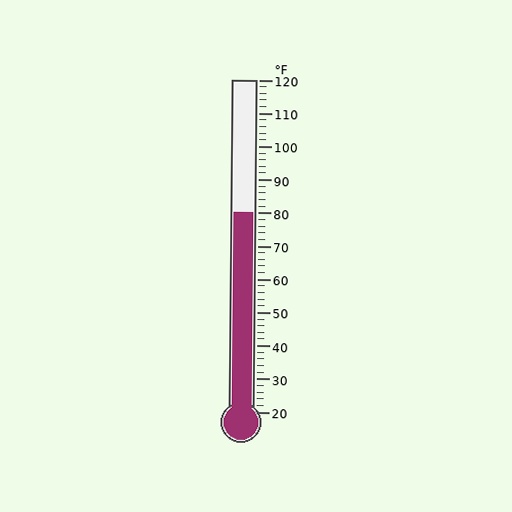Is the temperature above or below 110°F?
The temperature is below 110°F.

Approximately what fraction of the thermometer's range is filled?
The thermometer is filled to approximately 60% of its range.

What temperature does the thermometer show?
The thermometer shows approximately 80°F.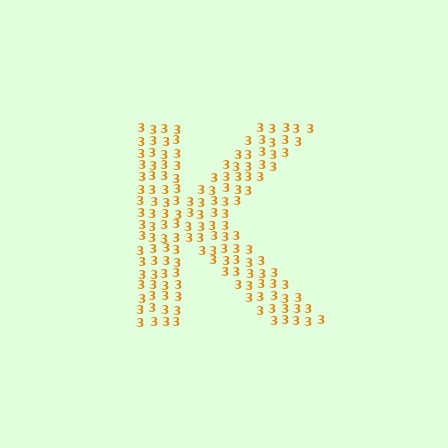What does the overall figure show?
The overall figure shows the letter K.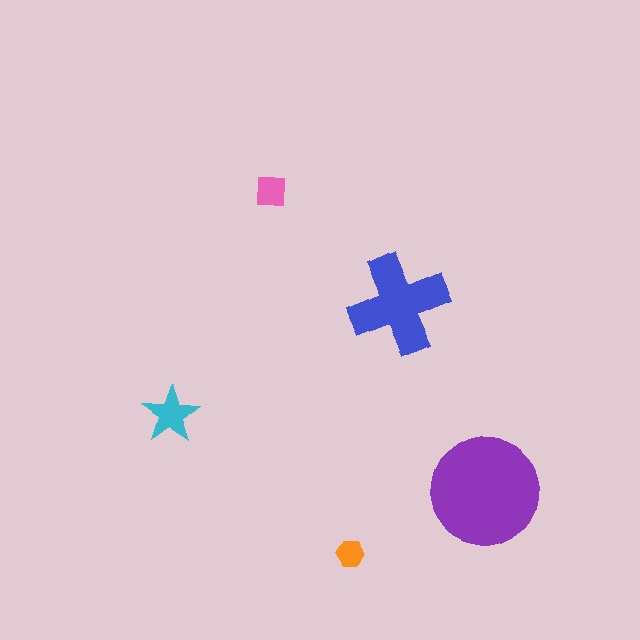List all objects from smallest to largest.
The orange hexagon, the pink square, the cyan star, the blue cross, the purple circle.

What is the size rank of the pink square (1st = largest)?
4th.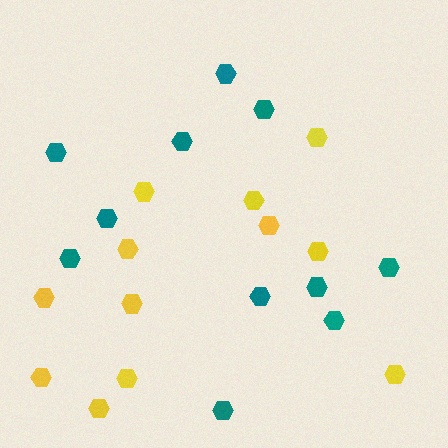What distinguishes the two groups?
There are 2 groups: one group of yellow hexagons (12) and one group of teal hexagons (11).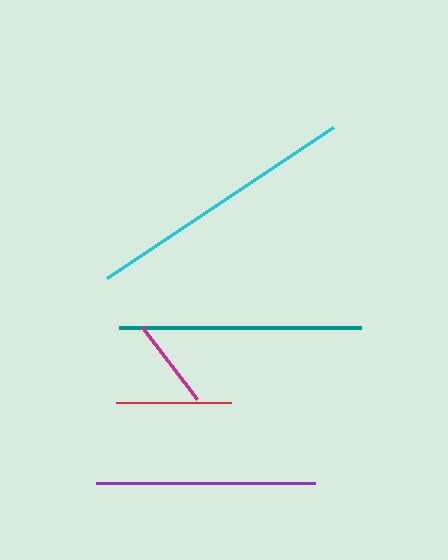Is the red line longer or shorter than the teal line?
The teal line is longer than the red line.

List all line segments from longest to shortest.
From longest to shortest: cyan, teal, purple, red, magenta.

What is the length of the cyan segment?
The cyan segment is approximately 272 pixels long.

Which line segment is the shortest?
The magenta line is the shortest at approximately 90 pixels.